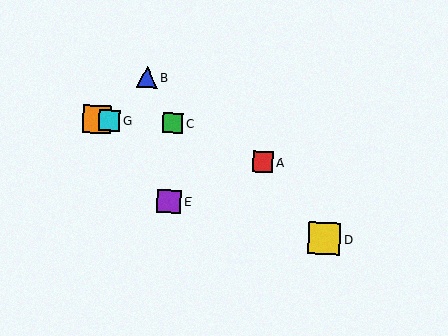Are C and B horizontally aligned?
No, C is at y≈123 and B is at y≈77.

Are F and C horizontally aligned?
Yes, both are at y≈119.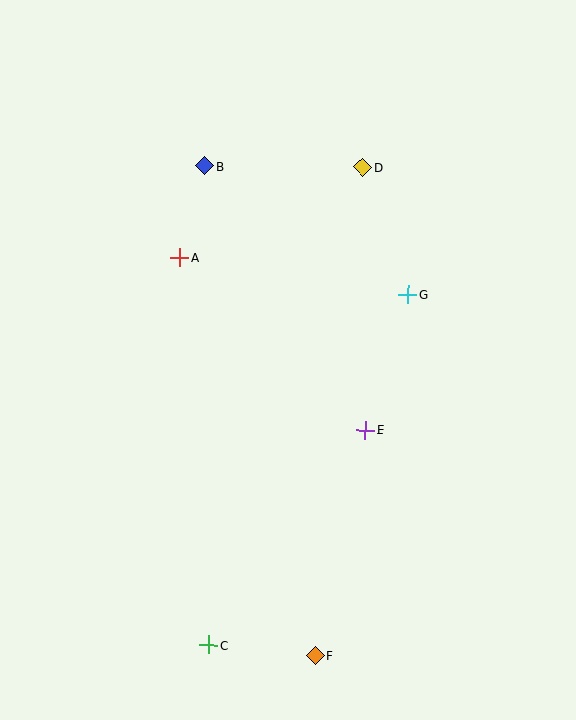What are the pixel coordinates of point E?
Point E is at (365, 430).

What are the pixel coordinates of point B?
Point B is at (205, 166).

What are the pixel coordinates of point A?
Point A is at (179, 258).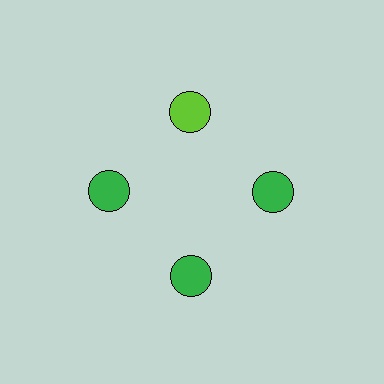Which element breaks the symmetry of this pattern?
The lime circle at roughly the 12 o'clock position breaks the symmetry. All other shapes are green circles.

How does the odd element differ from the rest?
It has a different color: lime instead of green.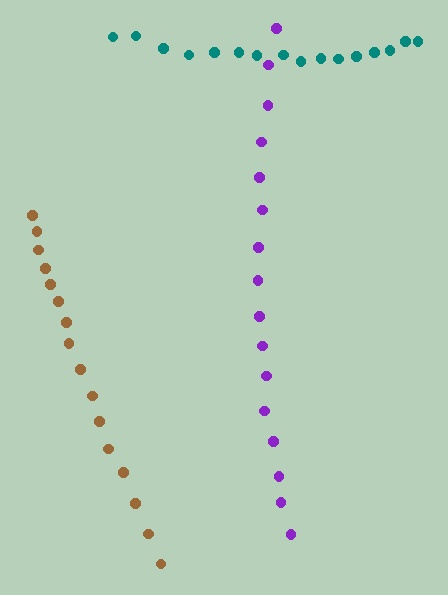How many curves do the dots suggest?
There are 3 distinct paths.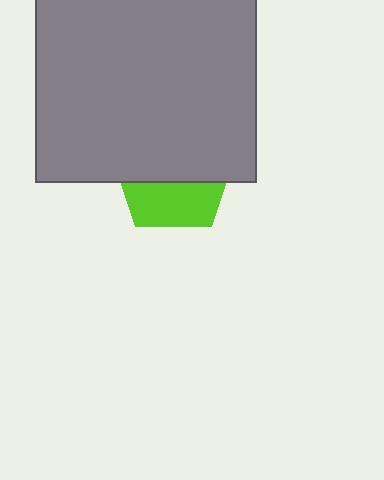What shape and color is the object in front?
The object in front is a gray square.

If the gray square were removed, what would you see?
You would see the complete lime pentagon.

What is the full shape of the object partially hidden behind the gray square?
The partially hidden object is a lime pentagon.